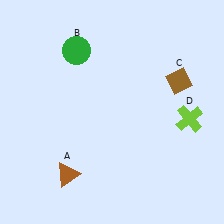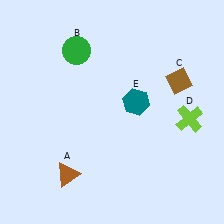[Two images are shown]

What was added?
A teal hexagon (E) was added in Image 2.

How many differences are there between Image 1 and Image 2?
There is 1 difference between the two images.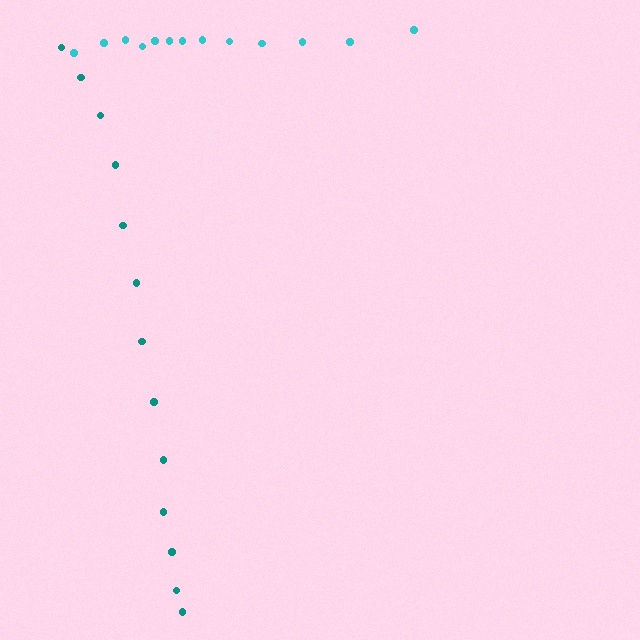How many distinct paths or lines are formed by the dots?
There are 2 distinct paths.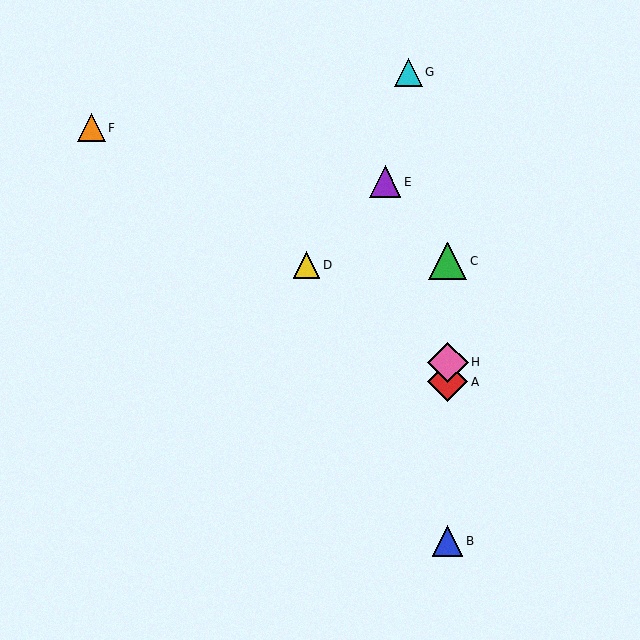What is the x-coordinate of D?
Object D is at x≈306.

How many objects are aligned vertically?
4 objects (A, B, C, H) are aligned vertically.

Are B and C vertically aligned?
Yes, both are at x≈448.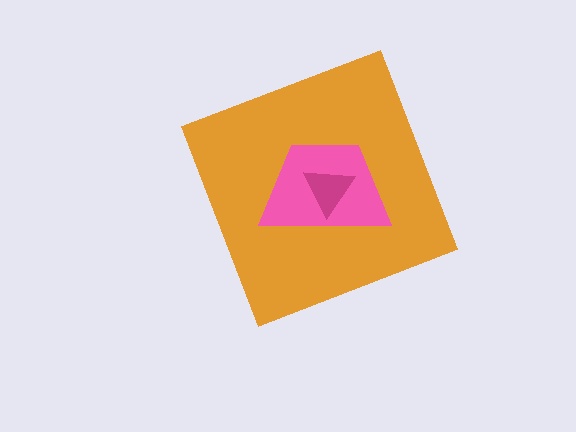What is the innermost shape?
The magenta triangle.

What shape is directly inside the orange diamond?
The pink trapezoid.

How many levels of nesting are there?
3.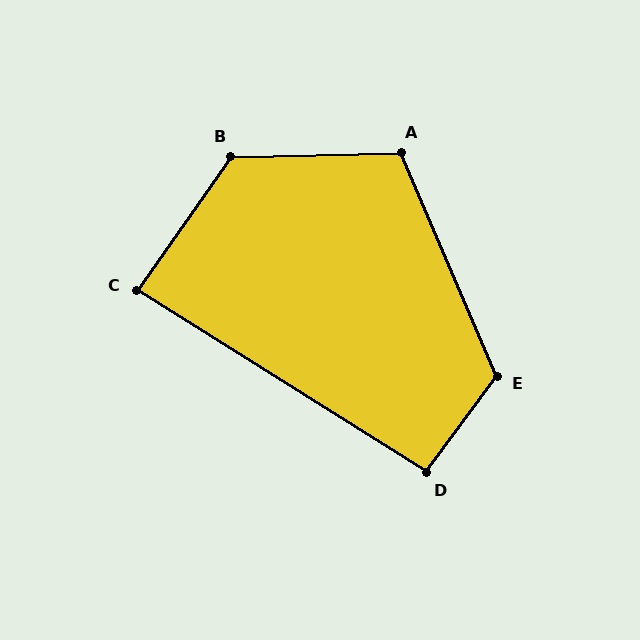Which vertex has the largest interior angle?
B, at approximately 127 degrees.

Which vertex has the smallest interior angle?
C, at approximately 87 degrees.